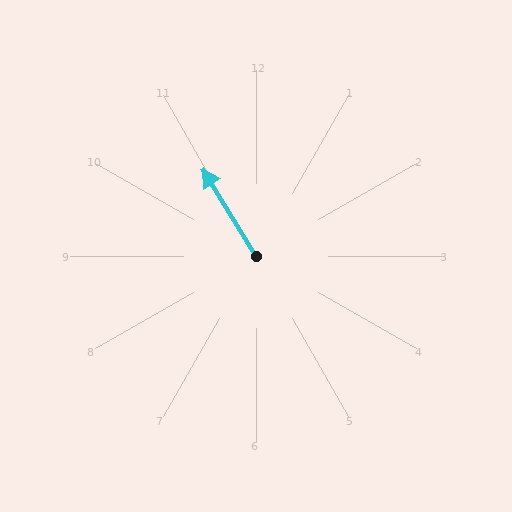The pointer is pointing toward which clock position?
Roughly 11 o'clock.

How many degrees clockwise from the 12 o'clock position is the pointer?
Approximately 329 degrees.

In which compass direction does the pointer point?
Northwest.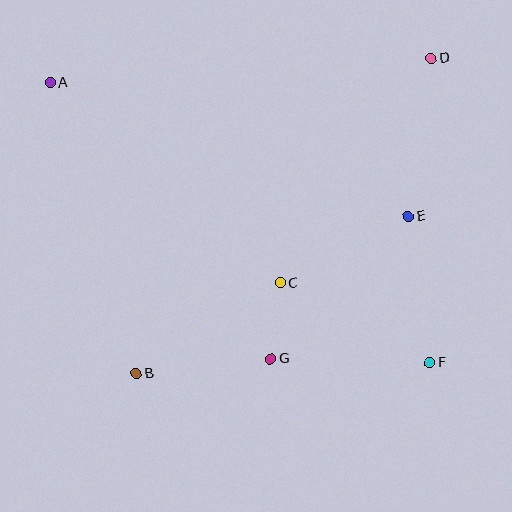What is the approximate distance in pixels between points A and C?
The distance between A and C is approximately 305 pixels.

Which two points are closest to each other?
Points C and G are closest to each other.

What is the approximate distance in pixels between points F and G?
The distance between F and G is approximately 159 pixels.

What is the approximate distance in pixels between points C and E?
The distance between C and E is approximately 144 pixels.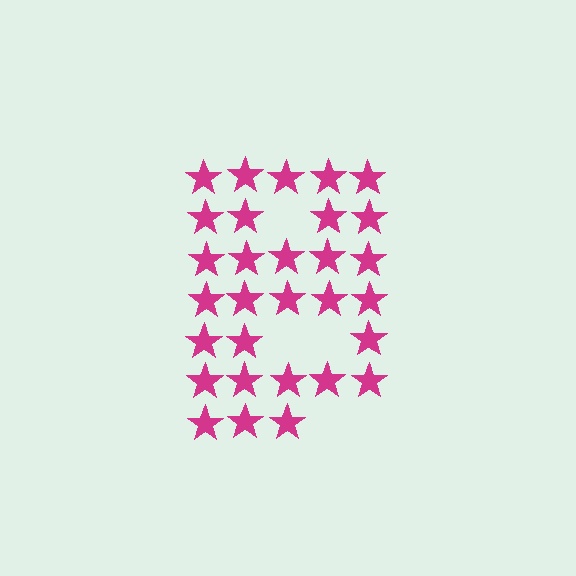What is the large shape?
The large shape is the letter B.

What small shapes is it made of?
It is made of small stars.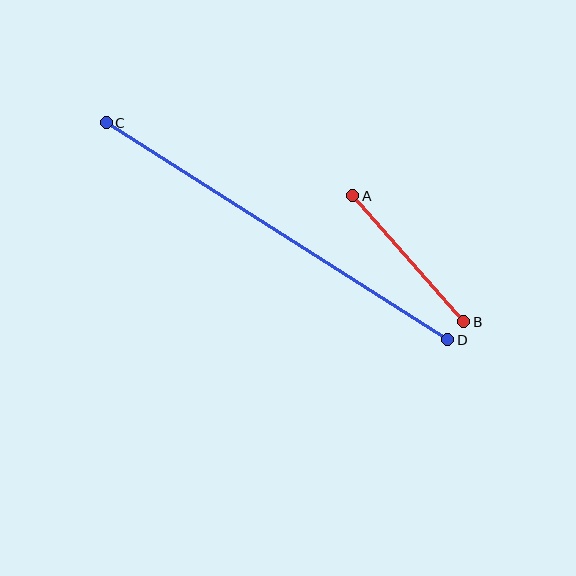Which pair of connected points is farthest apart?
Points C and D are farthest apart.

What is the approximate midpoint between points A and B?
The midpoint is at approximately (408, 259) pixels.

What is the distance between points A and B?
The distance is approximately 168 pixels.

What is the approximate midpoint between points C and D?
The midpoint is at approximately (277, 231) pixels.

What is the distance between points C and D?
The distance is approximately 404 pixels.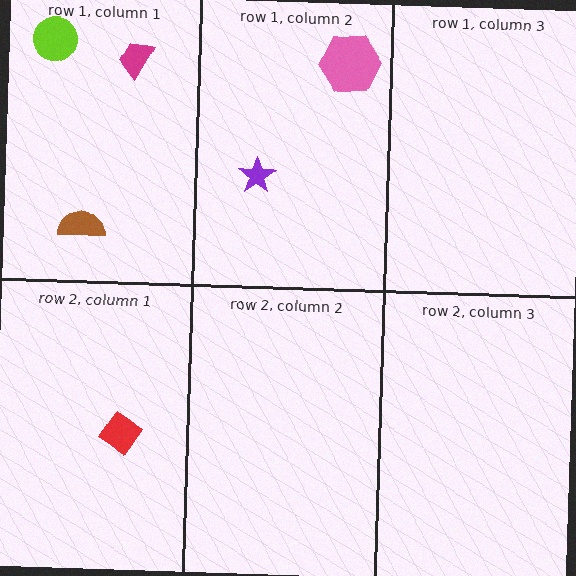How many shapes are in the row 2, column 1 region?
1.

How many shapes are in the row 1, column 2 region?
3.